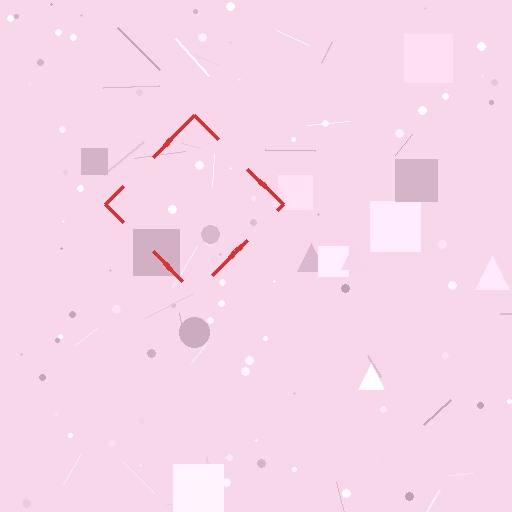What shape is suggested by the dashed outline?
The dashed outline suggests a diamond.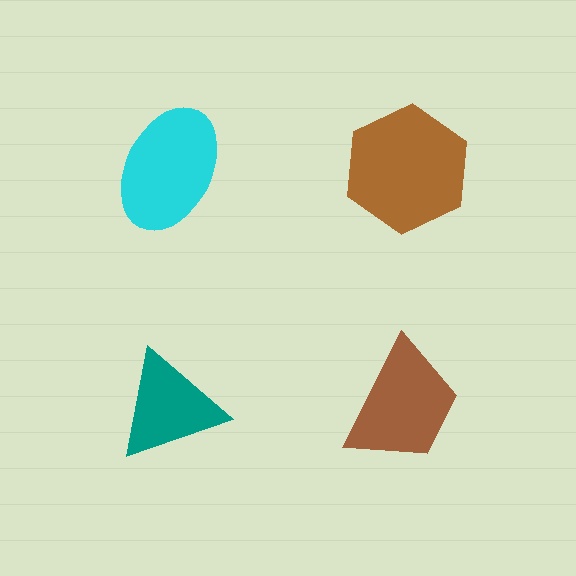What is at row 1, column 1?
A cyan ellipse.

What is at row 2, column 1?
A teal triangle.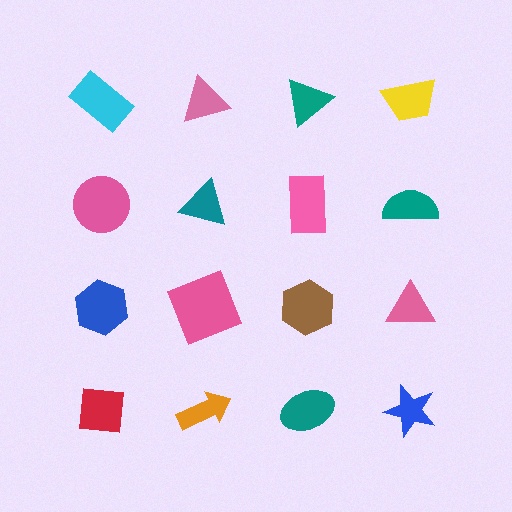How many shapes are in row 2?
4 shapes.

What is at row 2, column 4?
A teal semicircle.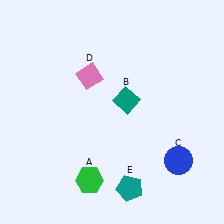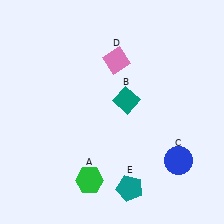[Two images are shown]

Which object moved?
The pink diamond (D) moved right.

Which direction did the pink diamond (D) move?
The pink diamond (D) moved right.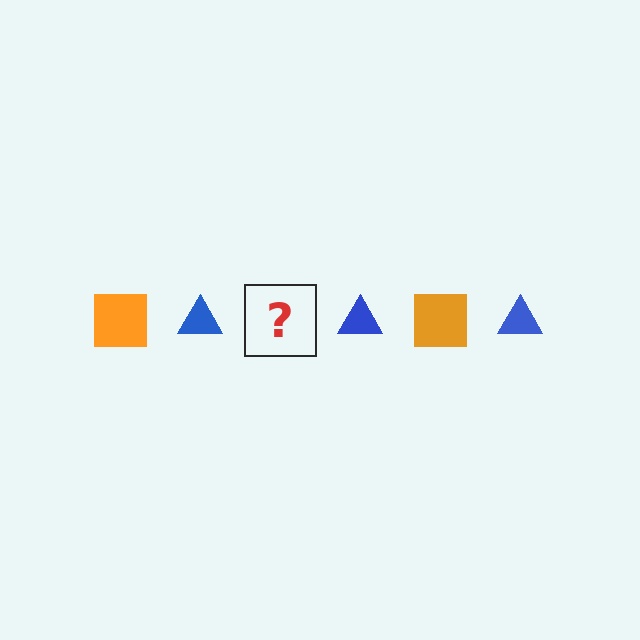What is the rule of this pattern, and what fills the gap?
The rule is that the pattern alternates between orange square and blue triangle. The gap should be filled with an orange square.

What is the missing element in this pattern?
The missing element is an orange square.